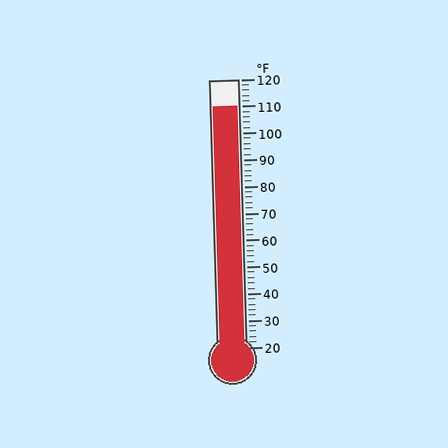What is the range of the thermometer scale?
The thermometer scale ranges from 20°F to 120°F.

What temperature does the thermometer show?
The thermometer shows approximately 110°F.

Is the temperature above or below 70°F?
The temperature is above 70°F.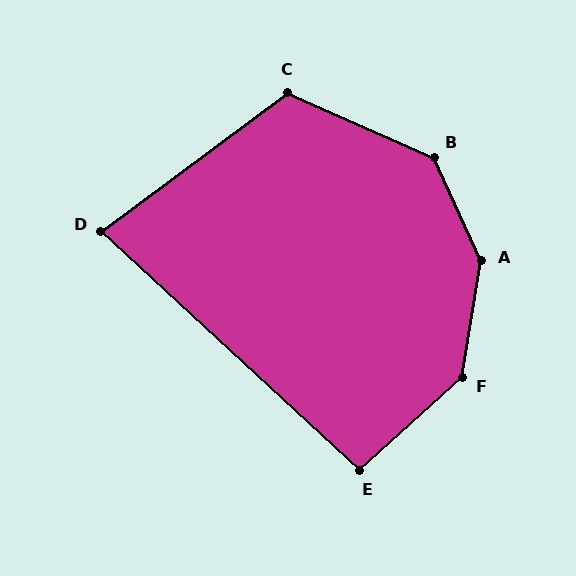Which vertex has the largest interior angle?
A, at approximately 146 degrees.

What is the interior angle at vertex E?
Approximately 95 degrees (obtuse).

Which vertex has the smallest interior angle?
D, at approximately 79 degrees.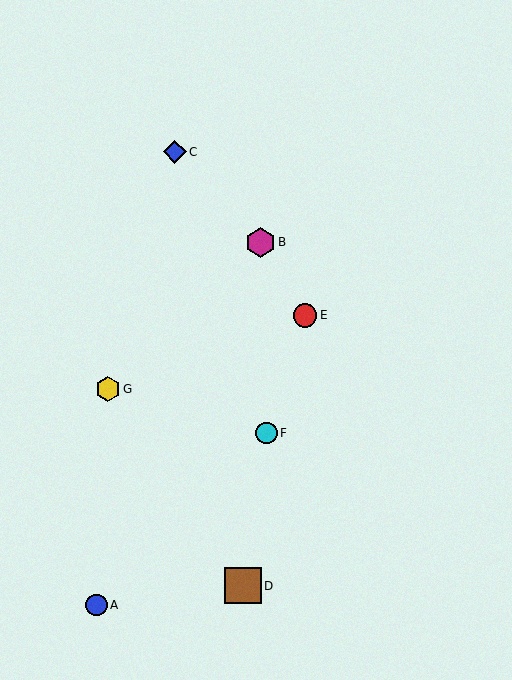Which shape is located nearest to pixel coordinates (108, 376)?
The yellow hexagon (labeled G) at (108, 389) is nearest to that location.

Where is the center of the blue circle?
The center of the blue circle is at (97, 605).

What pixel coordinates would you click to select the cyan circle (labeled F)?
Click at (266, 433) to select the cyan circle F.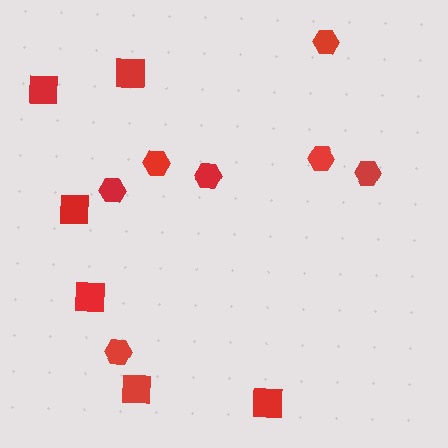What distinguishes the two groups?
There are 2 groups: one group of squares (6) and one group of hexagons (7).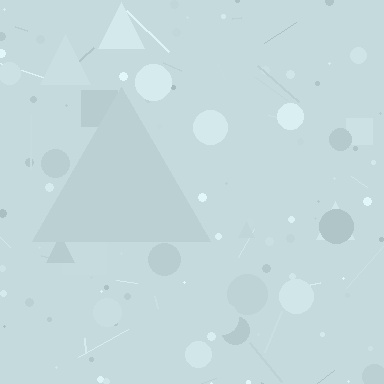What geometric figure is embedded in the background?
A triangle is embedded in the background.